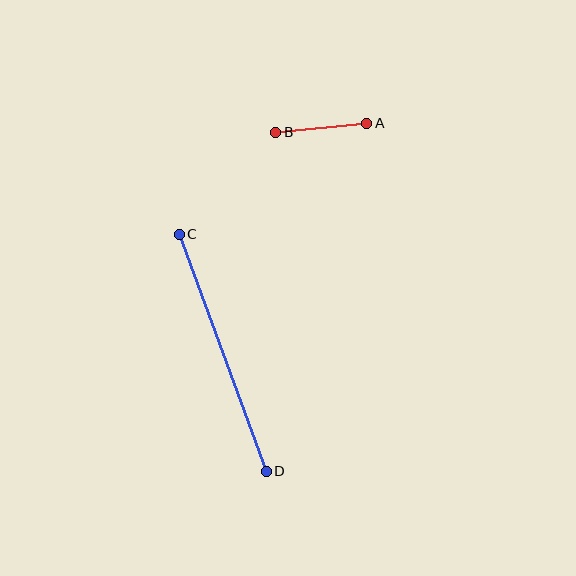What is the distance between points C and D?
The distance is approximately 252 pixels.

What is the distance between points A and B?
The distance is approximately 92 pixels.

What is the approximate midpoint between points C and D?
The midpoint is at approximately (223, 353) pixels.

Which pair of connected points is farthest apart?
Points C and D are farthest apart.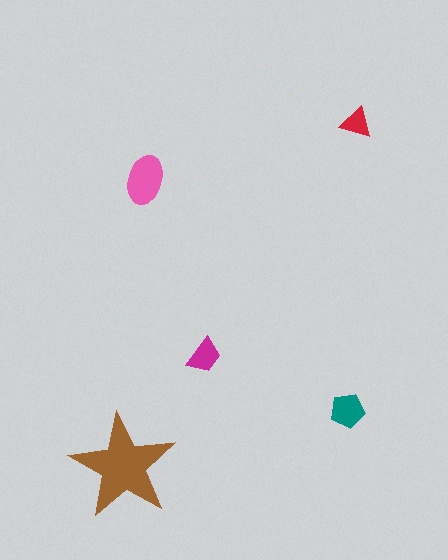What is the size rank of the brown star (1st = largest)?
1st.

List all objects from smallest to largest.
The red triangle, the magenta trapezoid, the teal pentagon, the pink ellipse, the brown star.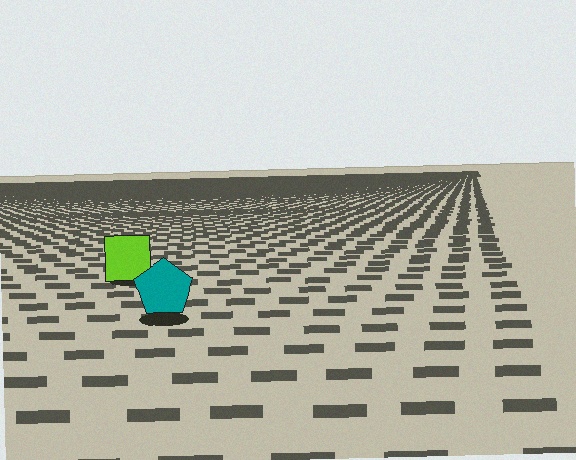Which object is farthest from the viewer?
The lime square is farthest from the viewer. It appears smaller and the ground texture around it is denser.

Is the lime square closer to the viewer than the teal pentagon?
No. The teal pentagon is closer — you can tell from the texture gradient: the ground texture is coarser near it.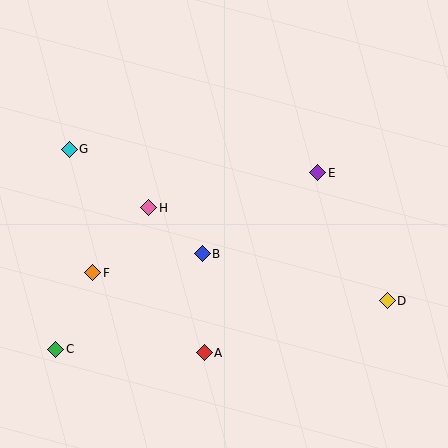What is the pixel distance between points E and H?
The distance between E and H is 173 pixels.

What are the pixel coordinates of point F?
Point F is at (93, 273).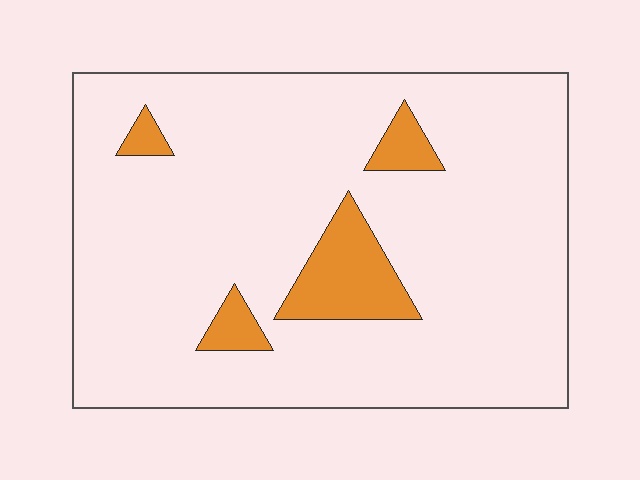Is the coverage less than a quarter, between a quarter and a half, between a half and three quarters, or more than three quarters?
Less than a quarter.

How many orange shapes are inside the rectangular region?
4.